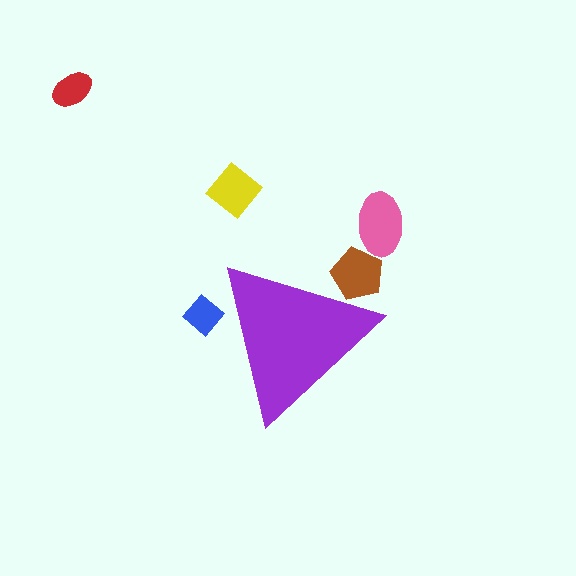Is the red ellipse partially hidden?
No, the red ellipse is fully visible.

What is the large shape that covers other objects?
A purple triangle.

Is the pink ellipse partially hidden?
No, the pink ellipse is fully visible.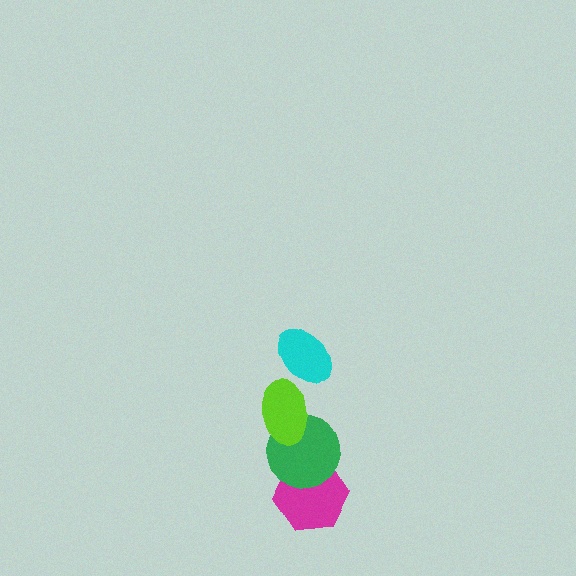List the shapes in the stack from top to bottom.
From top to bottom: the cyan ellipse, the lime ellipse, the green circle, the magenta hexagon.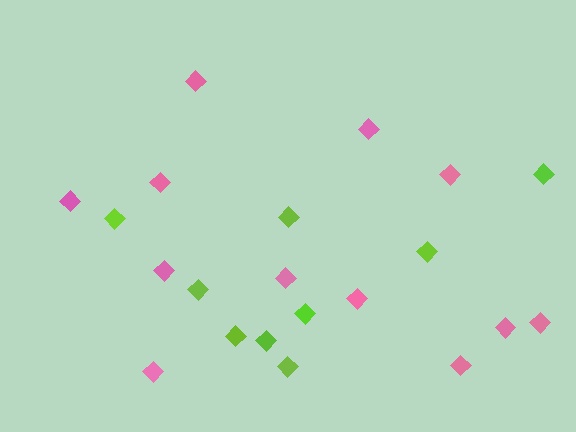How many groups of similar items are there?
There are 2 groups: one group of pink diamonds (12) and one group of lime diamonds (9).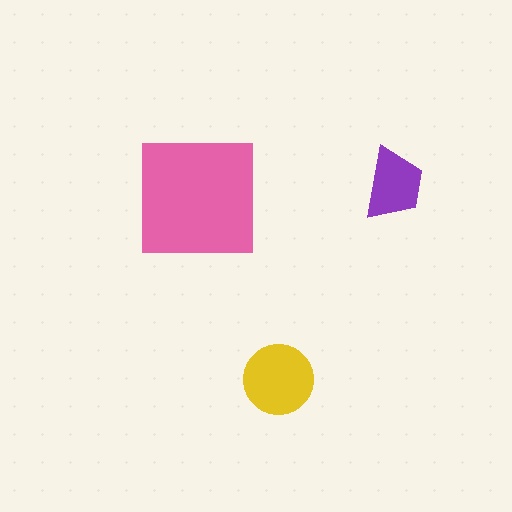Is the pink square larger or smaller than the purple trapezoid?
Larger.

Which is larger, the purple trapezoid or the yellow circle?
The yellow circle.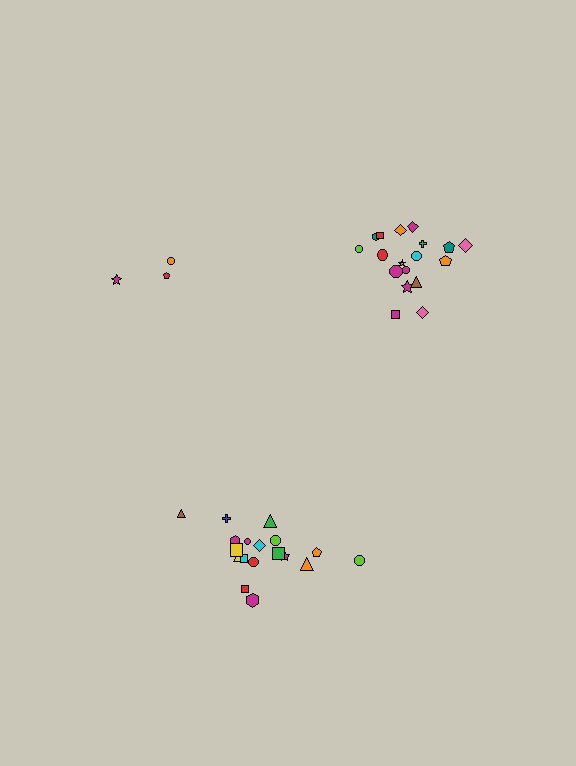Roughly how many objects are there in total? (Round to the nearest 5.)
Roughly 40 objects in total.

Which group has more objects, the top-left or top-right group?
The top-right group.